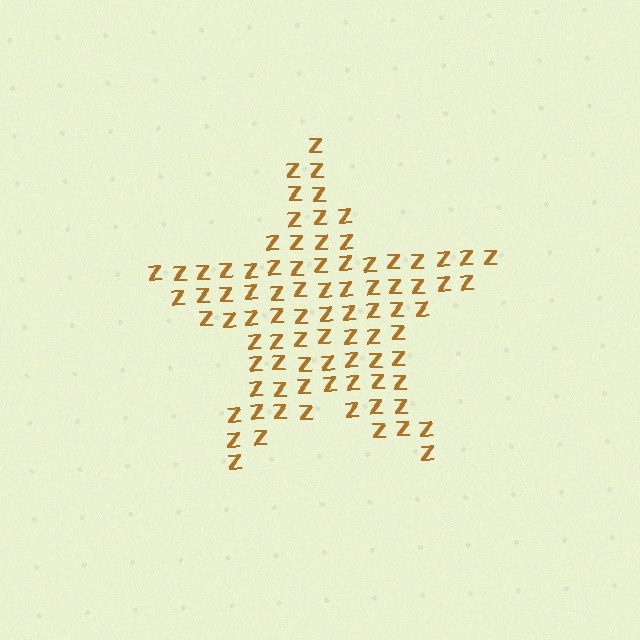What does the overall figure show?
The overall figure shows a star.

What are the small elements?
The small elements are letter Z's.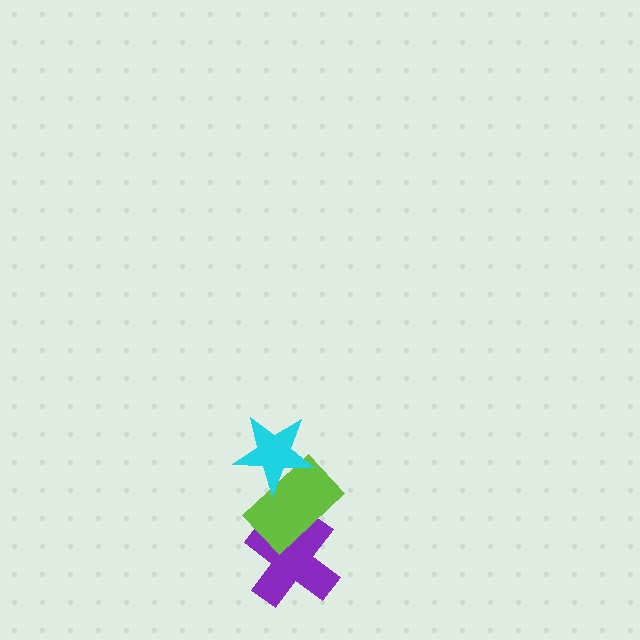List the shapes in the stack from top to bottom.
From top to bottom: the cyan star, the lime rectangle, the purple cross.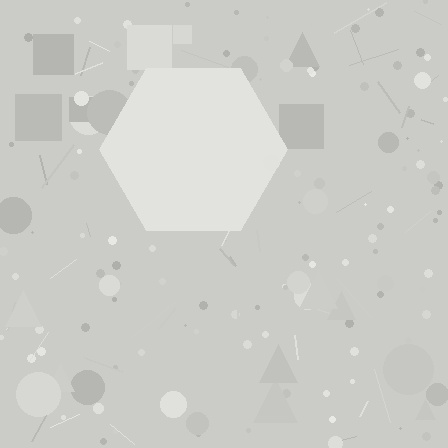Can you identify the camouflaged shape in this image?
The camouflaged shape is a hexagon.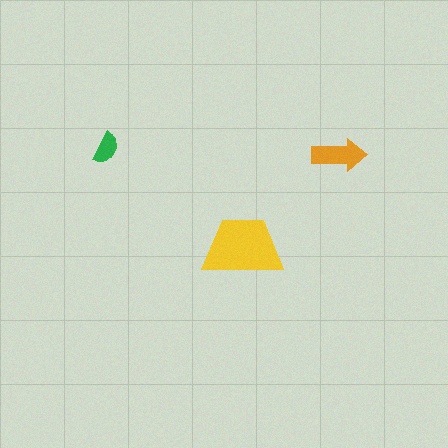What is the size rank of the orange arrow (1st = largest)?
2nd.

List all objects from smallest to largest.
The green semicircle, the orange arrow, the yellow trapezoid.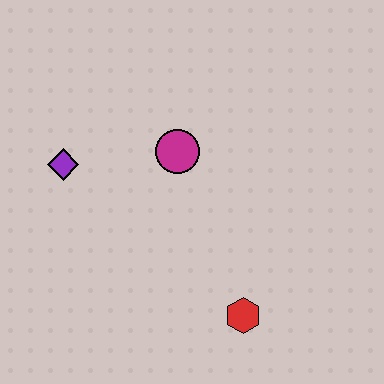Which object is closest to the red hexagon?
The magenta circle is closest to the red hexagon.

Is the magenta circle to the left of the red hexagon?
Yes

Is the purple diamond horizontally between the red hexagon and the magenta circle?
No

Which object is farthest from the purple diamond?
The red hexagon is farthest from the purple diamond.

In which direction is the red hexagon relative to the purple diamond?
The red hexagon is to the right of the purple diamond.